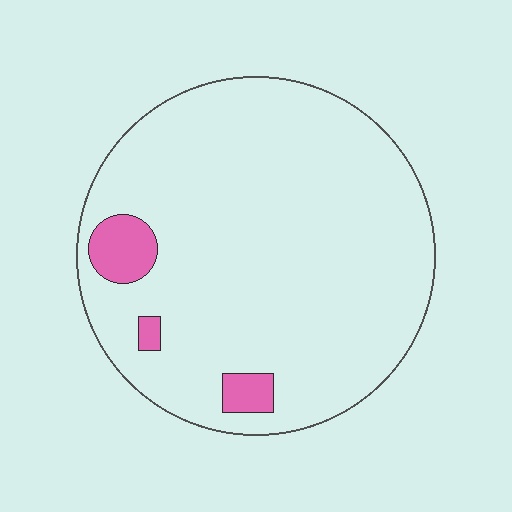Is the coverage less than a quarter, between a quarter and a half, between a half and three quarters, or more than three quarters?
Less than a quarter.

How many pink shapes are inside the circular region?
3.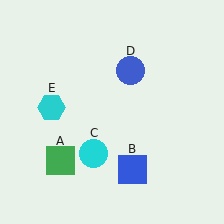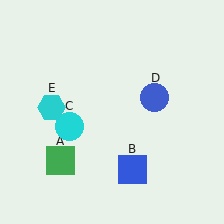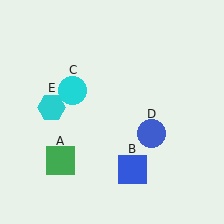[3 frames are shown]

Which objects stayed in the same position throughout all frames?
Green square (object A) and blue square (object B) and cyan hexagon (object E) remained stationary.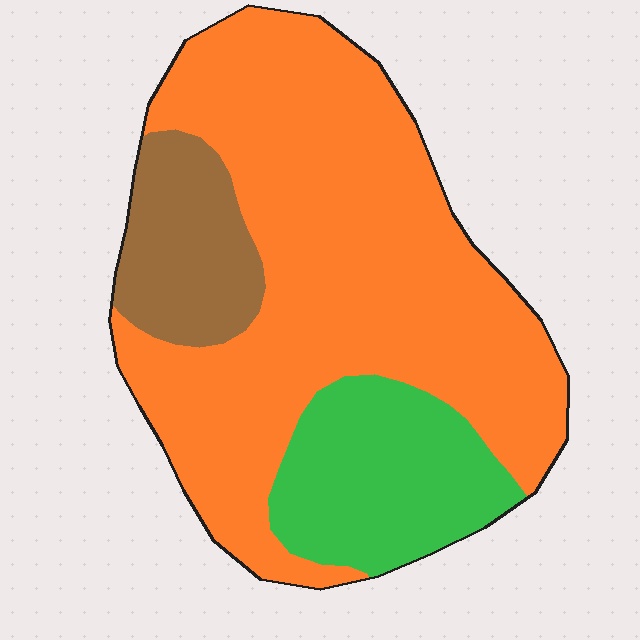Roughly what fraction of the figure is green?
Green covers 19% of the figure.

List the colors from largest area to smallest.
From largest to smallest: orange, green, brown.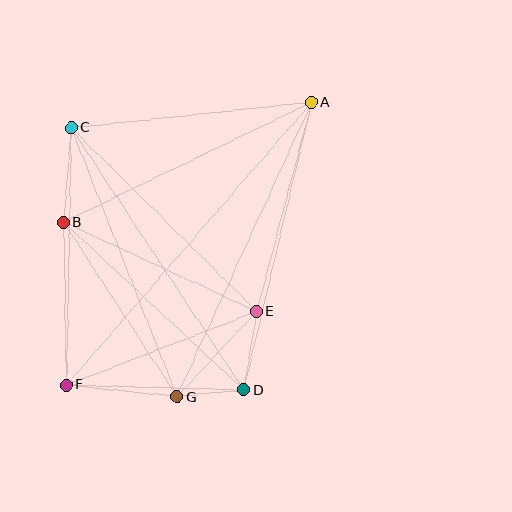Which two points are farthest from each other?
Points A and F are farthest from each other.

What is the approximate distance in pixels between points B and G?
The distance between B and G is approximately 208 pixels.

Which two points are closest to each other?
Points D and G are closest to each other.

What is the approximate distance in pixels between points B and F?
The distance between B and F is approximately 162 pixels.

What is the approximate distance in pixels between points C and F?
The distance between C and F is approximately 257 pixels.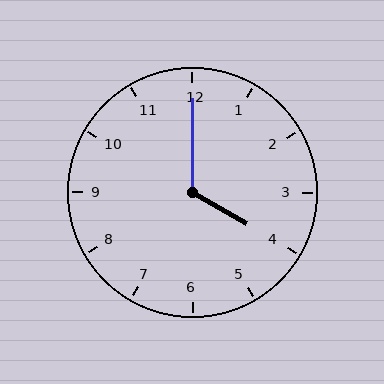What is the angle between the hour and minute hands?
Approximately 120 degrees.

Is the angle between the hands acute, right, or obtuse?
It is obtuse.